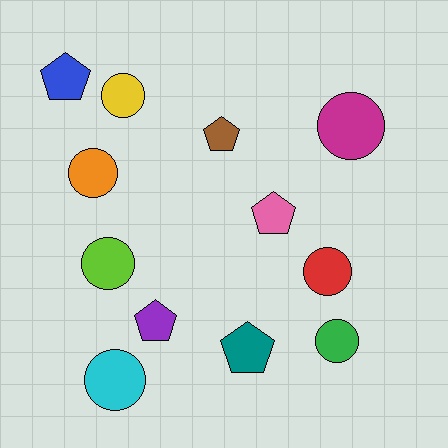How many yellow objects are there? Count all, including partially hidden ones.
There is 1 yellow object.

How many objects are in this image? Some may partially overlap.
There are 12 objects.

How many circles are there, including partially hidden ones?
There are 7 circles.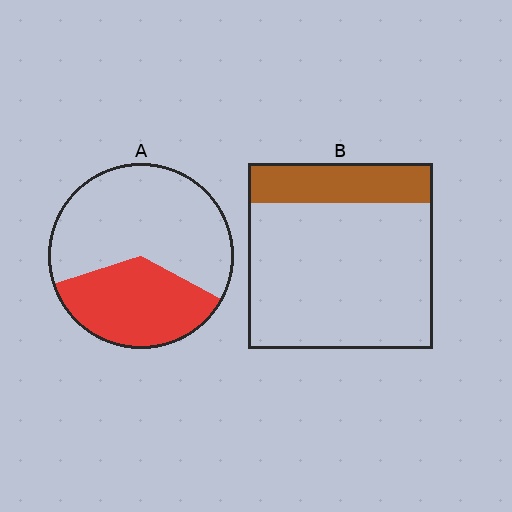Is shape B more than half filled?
No.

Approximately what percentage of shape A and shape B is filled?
A is approximately 35% and B is approximately 20%.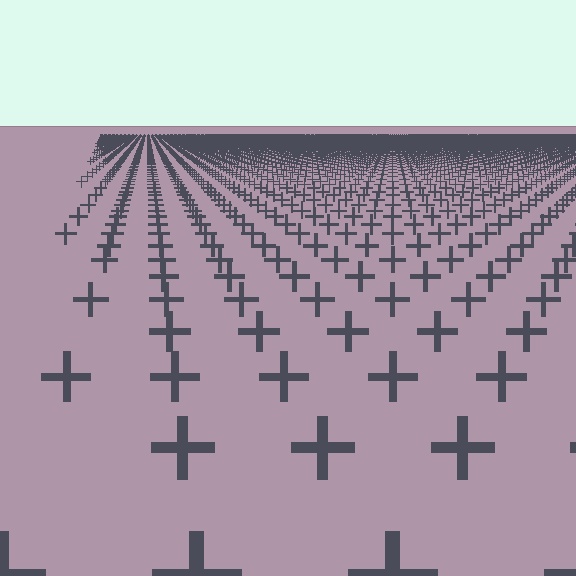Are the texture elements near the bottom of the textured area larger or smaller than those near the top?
Larger. Near the bottom, elements are closer to the viewer and appear at a bigger on-screen size.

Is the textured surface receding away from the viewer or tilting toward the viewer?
The surface is receding away from the viewer. Texture elements get smaller and denser toward the top.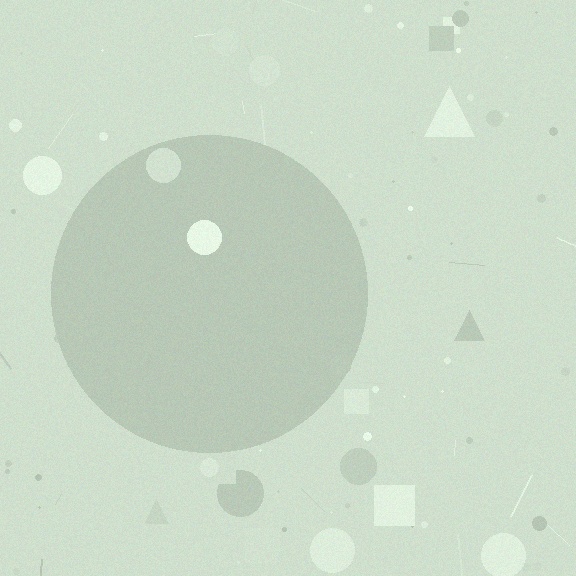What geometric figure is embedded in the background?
A circle is embedded in the background.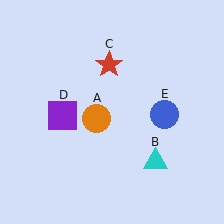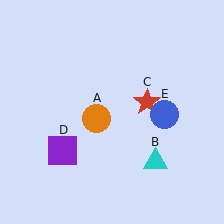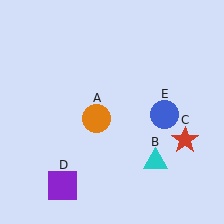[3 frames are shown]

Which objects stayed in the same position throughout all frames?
Orange circle (object A) and cyan triangle (object B) and blue circle (object E) remained stationary.